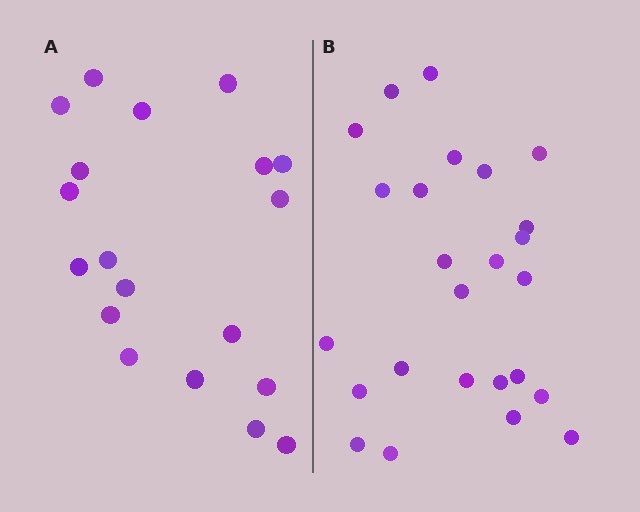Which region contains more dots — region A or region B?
Region B (the right region) has more dots.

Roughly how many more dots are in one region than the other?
Region B has about 6 more dots than region A.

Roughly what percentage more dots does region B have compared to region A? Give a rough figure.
About 30% more.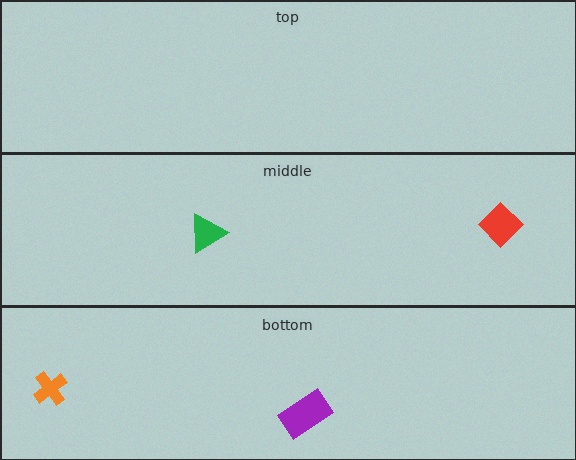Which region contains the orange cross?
The bottom region.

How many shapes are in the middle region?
2.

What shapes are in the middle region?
The green triangle, the red diamond.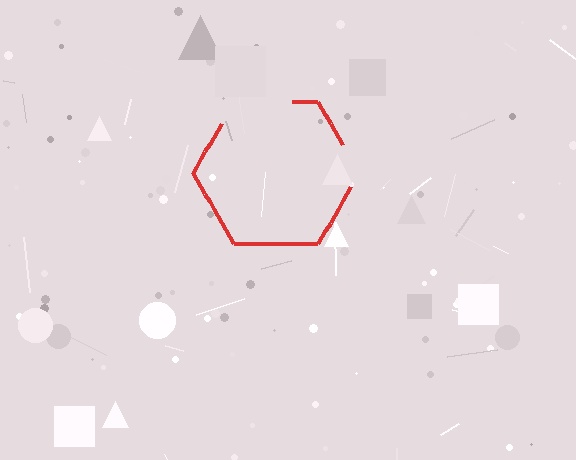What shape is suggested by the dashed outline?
The dashed outline suggests a hexagon.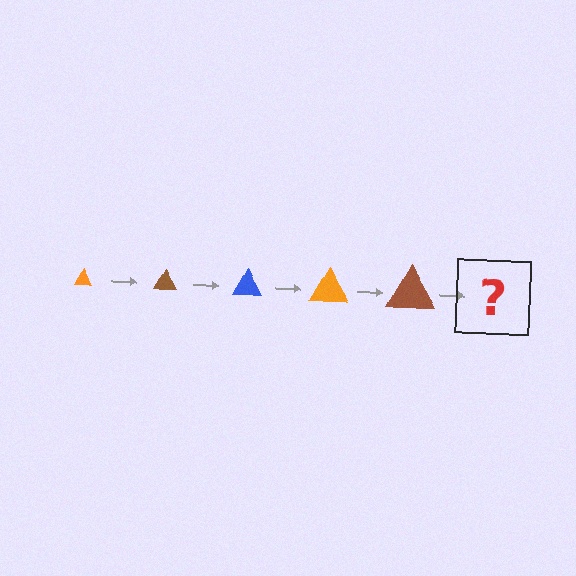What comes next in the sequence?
The next element should be a blue triangle, larger than the previous one.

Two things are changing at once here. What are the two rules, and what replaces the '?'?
The two rules are that the triangle grows larger each step and the color cycles through orange, brown, and blue. The '?' should be a blue triangle, larger than the previous one.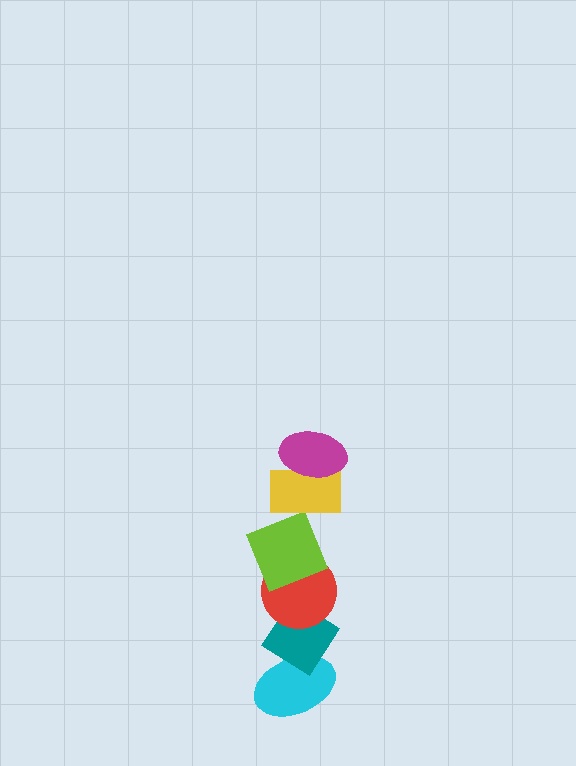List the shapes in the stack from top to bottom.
From top to bottom: the magenta ellipse, the yellow rectangle, the lime square, the red circle, the teal diamond, the cyan ellipse.